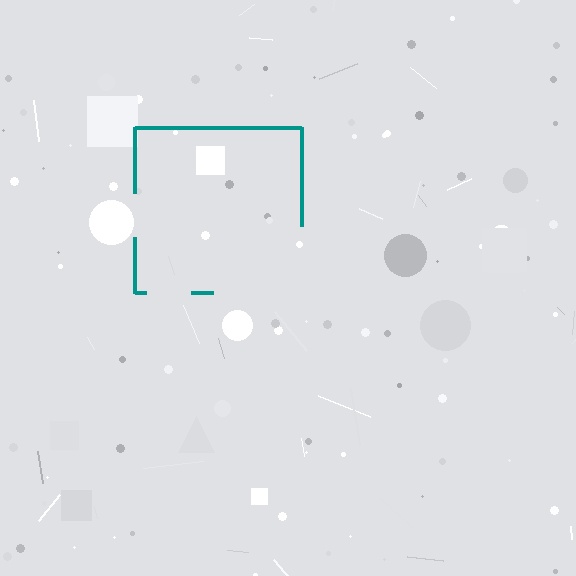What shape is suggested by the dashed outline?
The dashed outline suggests a square.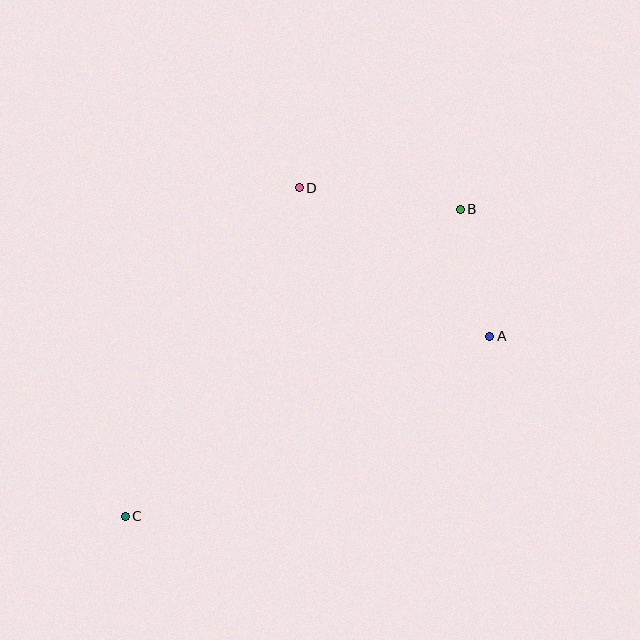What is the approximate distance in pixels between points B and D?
The distance between B and D is approximately 162 pixels.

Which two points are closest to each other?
Points A and B are closest to each other.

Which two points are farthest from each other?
Points B and C are farthest from each other.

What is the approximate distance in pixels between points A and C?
The distance between A and C is approximately 407 pixels.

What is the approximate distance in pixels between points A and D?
The distance between A and D is approximately 242 pixels.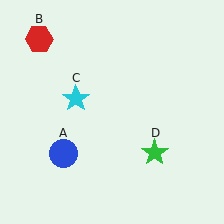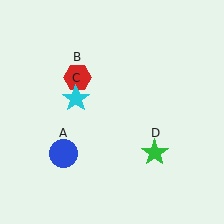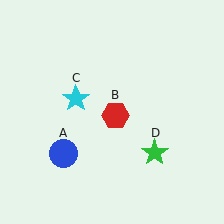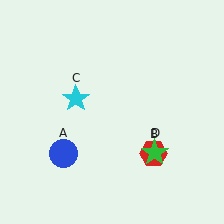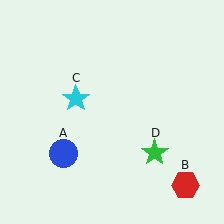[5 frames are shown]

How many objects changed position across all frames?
1 object changed position: red hexagon (object B).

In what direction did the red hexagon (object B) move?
The red hexagon (object B) moved down and to the right.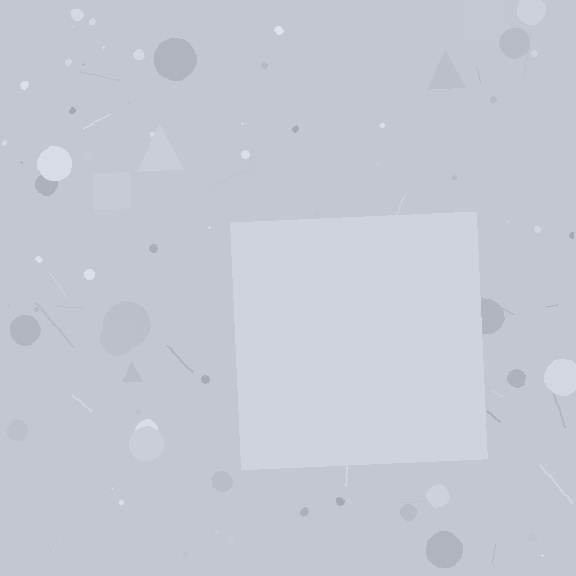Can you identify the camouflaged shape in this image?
The camouflaged shape is a square.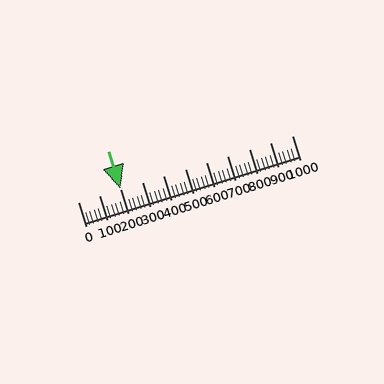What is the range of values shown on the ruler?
The ruler shows values from 0 to 1000.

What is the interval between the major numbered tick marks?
The major tick marks are spaced 100 units apart.